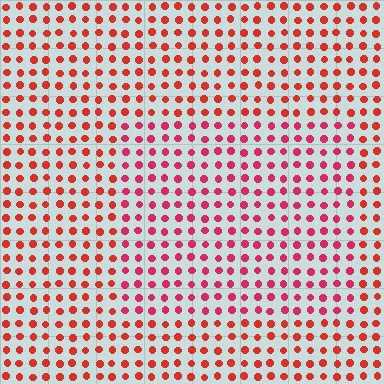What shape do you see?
I see a rectangle.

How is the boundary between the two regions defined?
The boundary is defined purely by a slight shift in hue (about 23 degrees). Spacing, size, and orientation are identical on both sides.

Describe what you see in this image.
The image is filled with small red elements in a uniform arrangement. A rectangle-shaped region is visible where the elements are tinted to a slightly different hue, forming a subtle color boundary.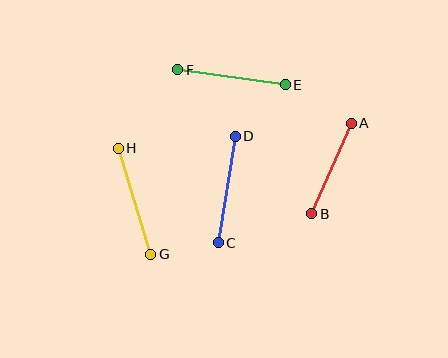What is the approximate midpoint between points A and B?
The midpoint is at approximately (331, 168) pixels.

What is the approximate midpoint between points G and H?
The midpoint is at approximately (135, 201) pixels.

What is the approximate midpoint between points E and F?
The midpoint is at approximately (232, 77) pixels.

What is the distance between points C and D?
The distance is approximately 108 pixels.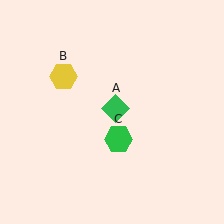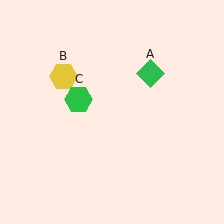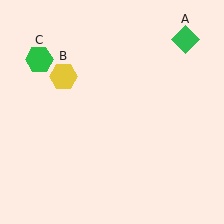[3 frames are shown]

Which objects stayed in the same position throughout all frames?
Yellow hexagon (object B) remained stationary.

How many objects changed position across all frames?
2 objects changed position: green diamond (object A), green hexagon (object C).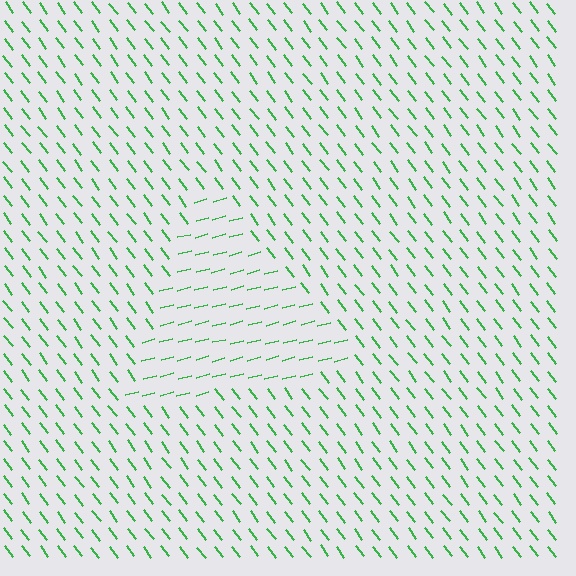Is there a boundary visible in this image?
Yes, there is a texture boundary formed by a change in line orientation.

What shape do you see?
I see a triangle.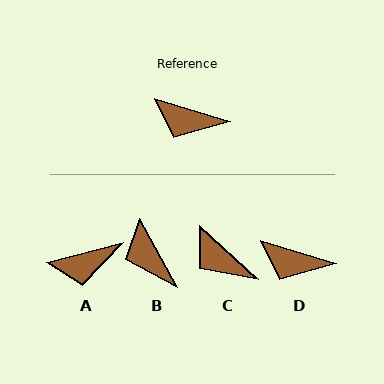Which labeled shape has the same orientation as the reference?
D.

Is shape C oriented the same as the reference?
No, it is off by about 26 degrees.